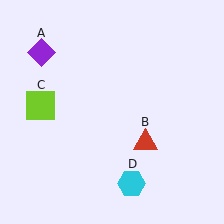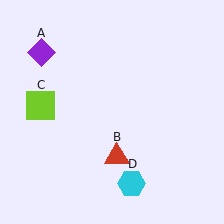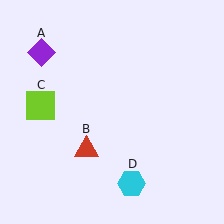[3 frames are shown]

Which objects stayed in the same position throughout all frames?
Purple diamond (object A) and lime square (object C) and cyan hexagon (object D) remained stationary.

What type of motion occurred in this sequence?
The red triangle (object B) rotated clockwise around the center of the scene.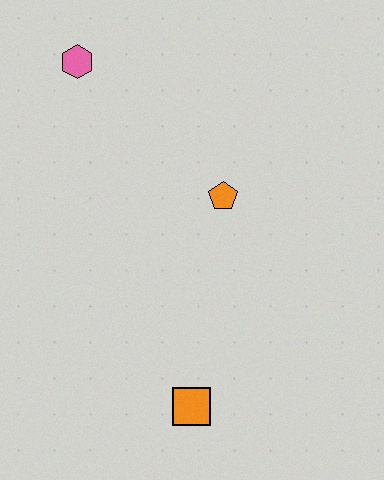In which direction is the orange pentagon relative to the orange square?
The orange pentagon is above the orange square.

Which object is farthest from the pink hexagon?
The orange square is farthest from the pink hexagon.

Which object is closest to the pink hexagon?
The orange pentagon is closest to the pink hexagon.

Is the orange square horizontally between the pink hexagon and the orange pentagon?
Yes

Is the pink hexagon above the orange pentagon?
Yes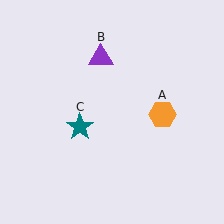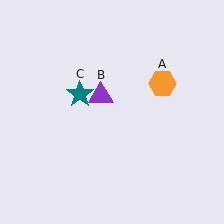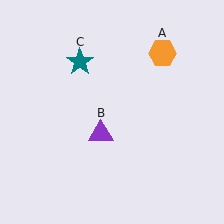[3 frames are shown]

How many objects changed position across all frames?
3 objects changed position: orange hexagon (object A), purple triangle (object B), teal star (object C).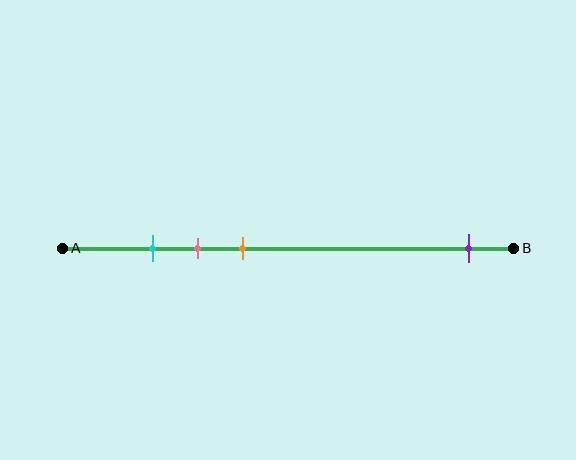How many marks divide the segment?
There are 4 marks dividing the segment.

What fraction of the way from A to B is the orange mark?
The orange mark is approximately 40% (0.4) of the way from A to B.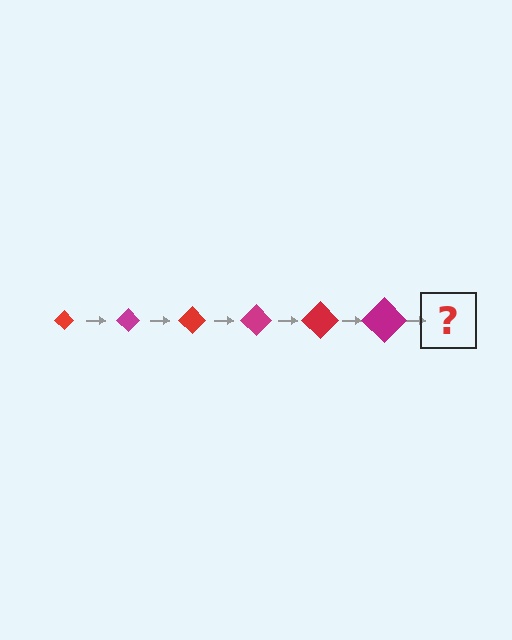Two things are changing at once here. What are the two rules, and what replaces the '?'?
The two rules are that the diamond grows larger each step and the color cycles through red and magenta. The '?' should be a red diamond, larger than the previous one.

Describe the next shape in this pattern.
It should be a red diamond, larger than the previous one.